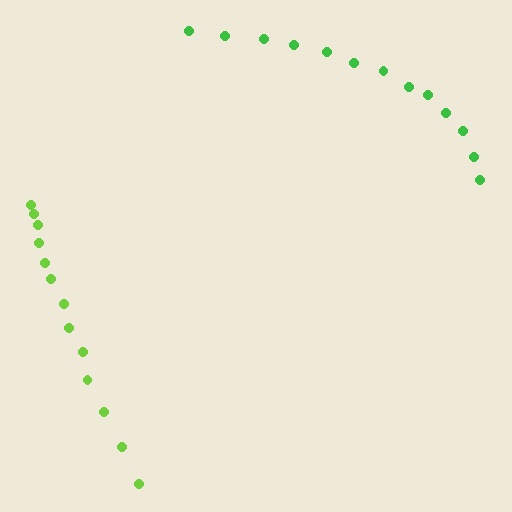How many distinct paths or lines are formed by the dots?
There are 2 distinct paths.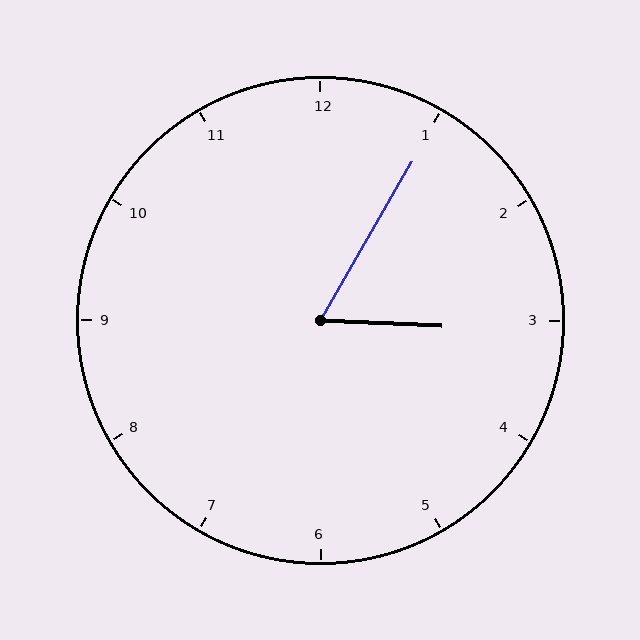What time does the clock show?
3:05.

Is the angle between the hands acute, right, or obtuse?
It is acute.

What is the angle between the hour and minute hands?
Approximately 62 degrees.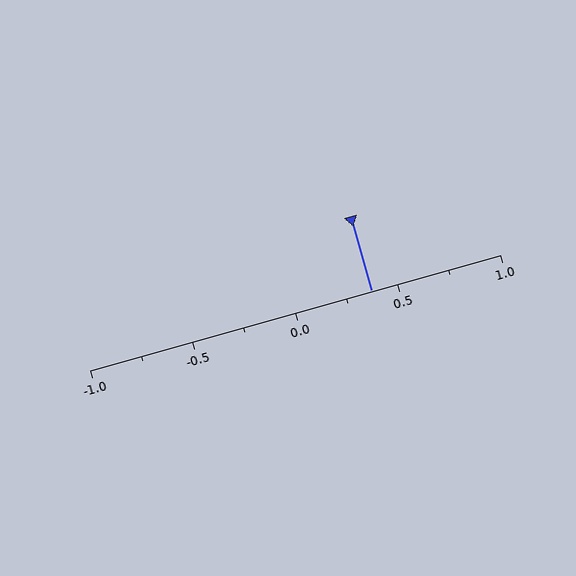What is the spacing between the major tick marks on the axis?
The major ticks are spaced 0.5 apart.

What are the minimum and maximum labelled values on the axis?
The axis runs from -1.0 to 1.0.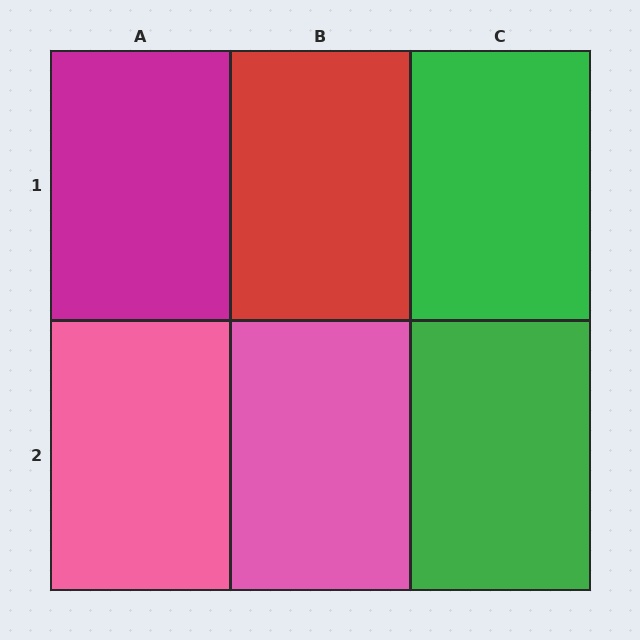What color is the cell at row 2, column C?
Green.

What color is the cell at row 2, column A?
Pink.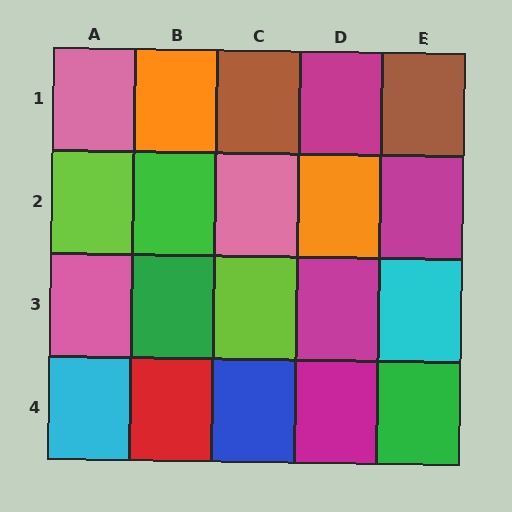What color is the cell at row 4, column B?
Red.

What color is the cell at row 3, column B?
Green.